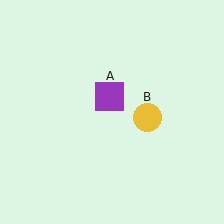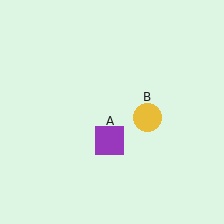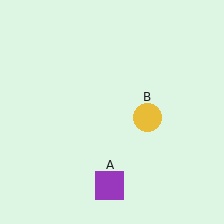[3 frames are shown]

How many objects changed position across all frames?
1 object changed position: purple square (object A).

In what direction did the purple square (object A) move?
The purple square (object A) moved down.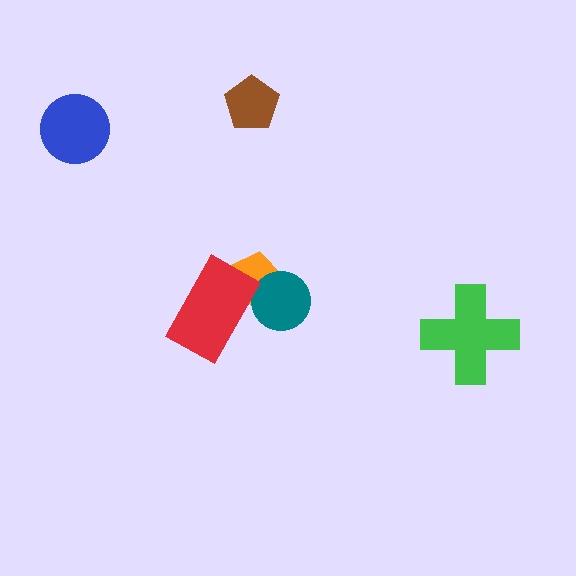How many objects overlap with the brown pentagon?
0 objects overlap with the brown pentagon.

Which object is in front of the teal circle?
The red rectangle is in front of the teal circle.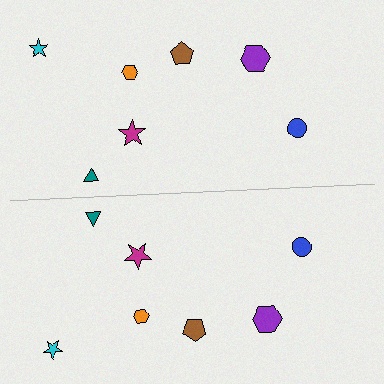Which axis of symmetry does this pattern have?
The pattern has a horizontal axis of symmetry running through the center of the image.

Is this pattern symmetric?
Yes, this pattern has bilateral (reflection) symmetry.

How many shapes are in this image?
There are 14 shapes in this image.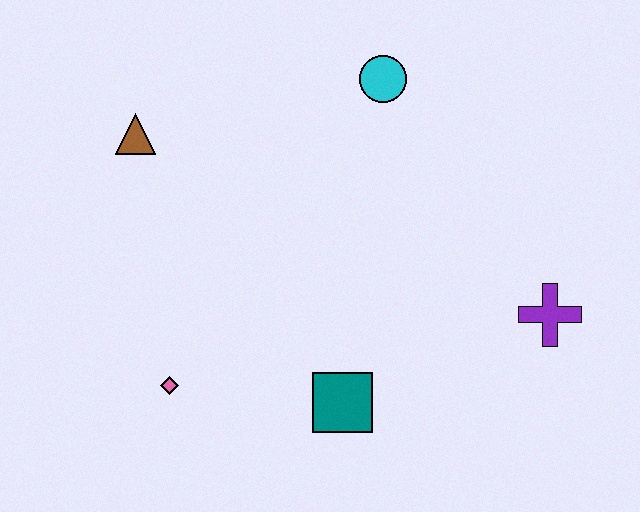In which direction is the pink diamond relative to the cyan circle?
The pink diamond is below the cyan circle.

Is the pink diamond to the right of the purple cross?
No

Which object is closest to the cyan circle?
The brown triangle is closest to the cyan circle.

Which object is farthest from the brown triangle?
The purple cross is farthest from the brown triangle.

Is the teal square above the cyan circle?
No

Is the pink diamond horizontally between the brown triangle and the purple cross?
Yes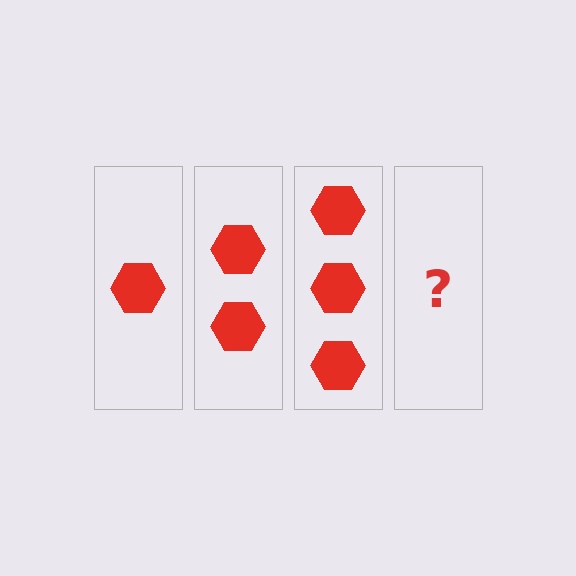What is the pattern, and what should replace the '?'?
The pattern is that each step adds one more hexagon. The '?' should be 4 hexagons.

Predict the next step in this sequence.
The next step is 4 hexagons.